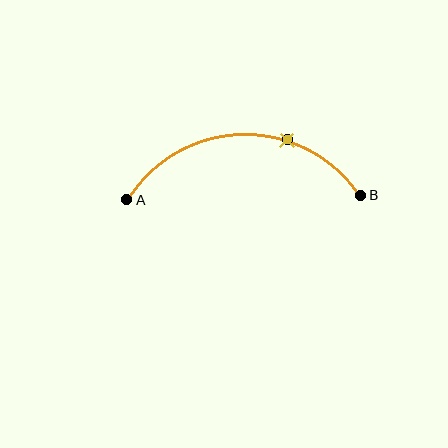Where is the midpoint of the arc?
The arc midpoint is the point on the curve farthest from the straight line joining A and B. It sits above that line.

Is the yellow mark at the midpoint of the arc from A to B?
No. The yellow mark lies on the arc but is closer to endpoint B. The arc midpoint would be at the point on the curve equidistant along the arc from both A and B.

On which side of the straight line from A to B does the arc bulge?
The arc bulges above the straight line connecting A and B.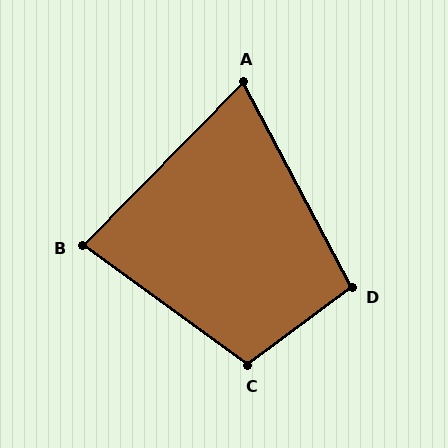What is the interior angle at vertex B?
Approximately 81 degrees (acute).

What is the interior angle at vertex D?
Approximately 99 degrees (obtuse).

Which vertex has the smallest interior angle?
A, at approximately 72 degrees.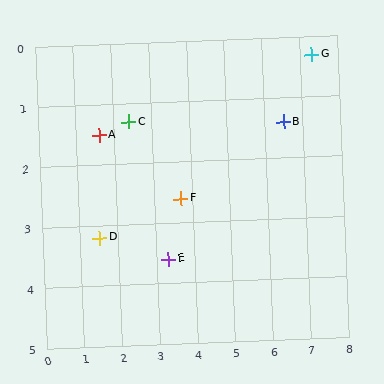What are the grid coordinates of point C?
Point C is at approximately (2.4, 1.3).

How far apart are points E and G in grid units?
Points E and G are about 5.2 grid units apart.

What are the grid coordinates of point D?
Point D is at approximately (1.5, 3.2).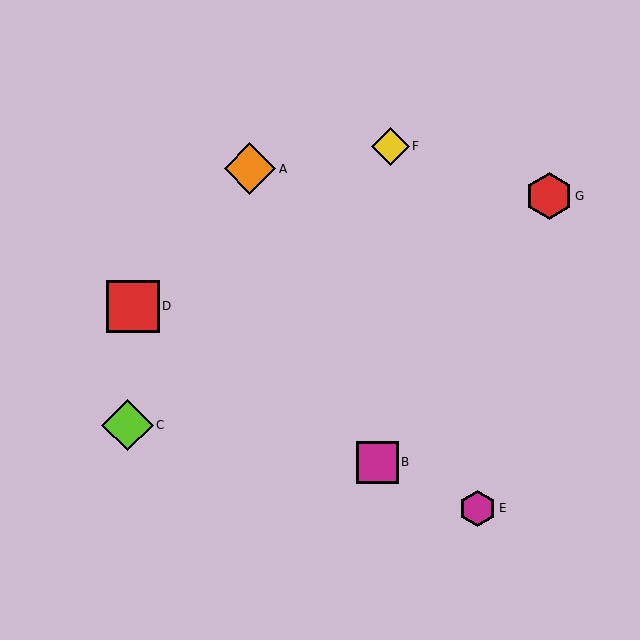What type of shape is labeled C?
Shape C is a lime diamond.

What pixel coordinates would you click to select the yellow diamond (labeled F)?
Click at (391, 146) to select the yellow diamond F.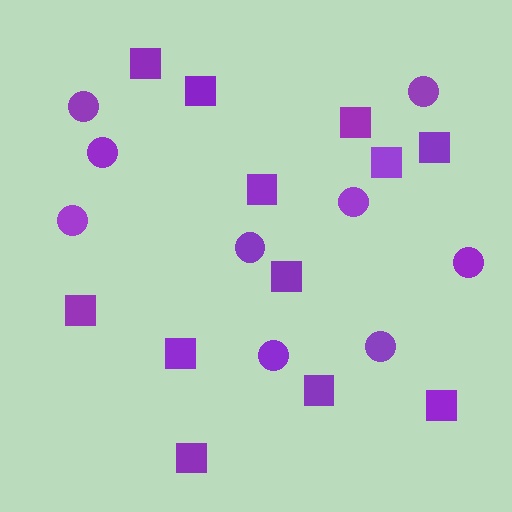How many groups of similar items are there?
There are 2 groups: one group of squares (12) and one group of circles (9).